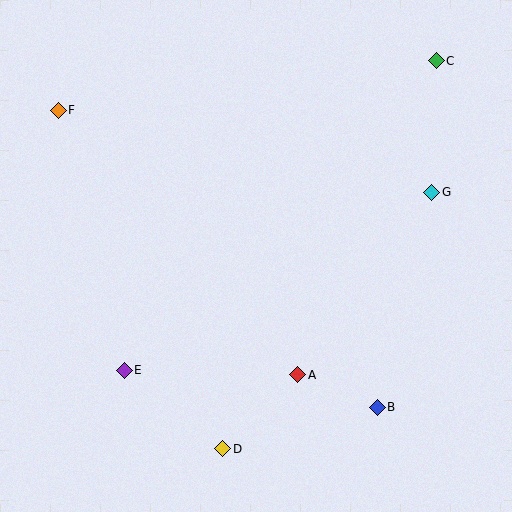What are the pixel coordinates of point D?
Point D is at (223, 449).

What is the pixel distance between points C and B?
The distance between C and B is 352 pixels.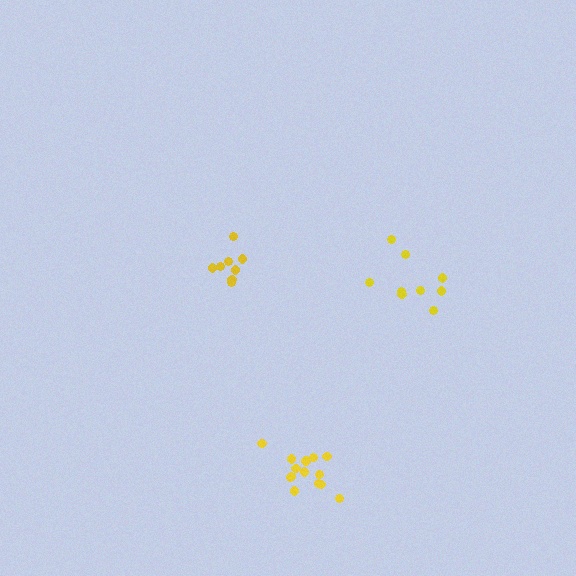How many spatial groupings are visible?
There are 3 spatial groupings.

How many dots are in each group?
Group 1: 8 dots, Group 2: 9 dots, Group 3: 14 dots (31 total).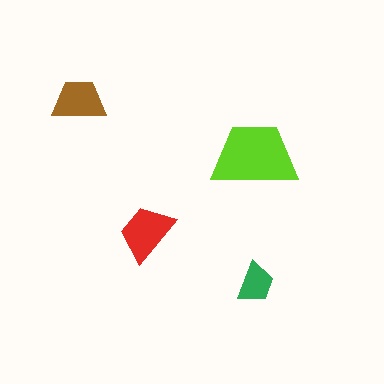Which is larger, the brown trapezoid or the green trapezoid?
The brown one.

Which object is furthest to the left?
The brown trapezoid is leftmost.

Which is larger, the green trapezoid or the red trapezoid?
The red one.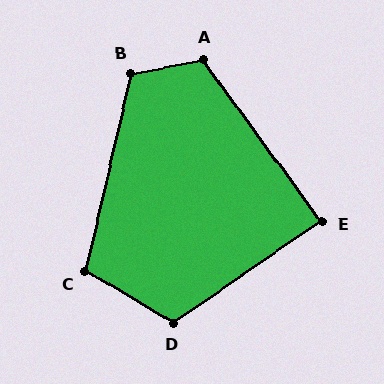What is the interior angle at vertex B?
Approximately 114 degrees (obtuse).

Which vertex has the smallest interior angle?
E, at approximately 88 degrees.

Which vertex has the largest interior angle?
A, at approximately 115 degrees.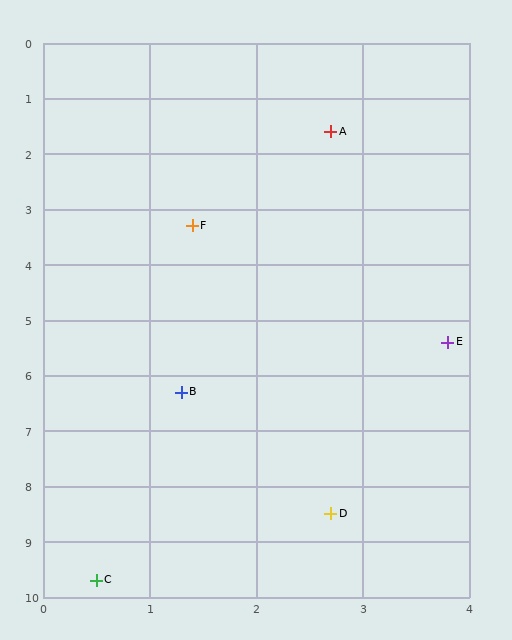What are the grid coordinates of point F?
Point F is at approximately (1.4, 3.3).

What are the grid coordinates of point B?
Point B is at approximately (1.3, 6.3).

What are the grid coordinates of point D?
Point D is at approximately (2.7, 8.5).